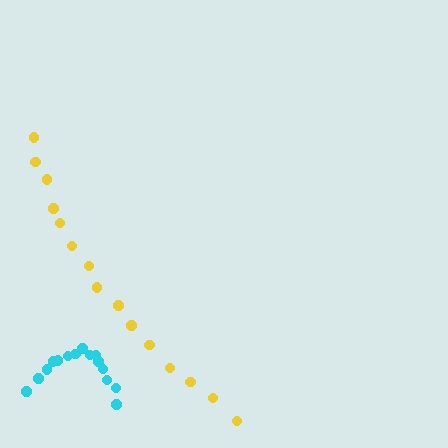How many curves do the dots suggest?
There are 2 distinct paths.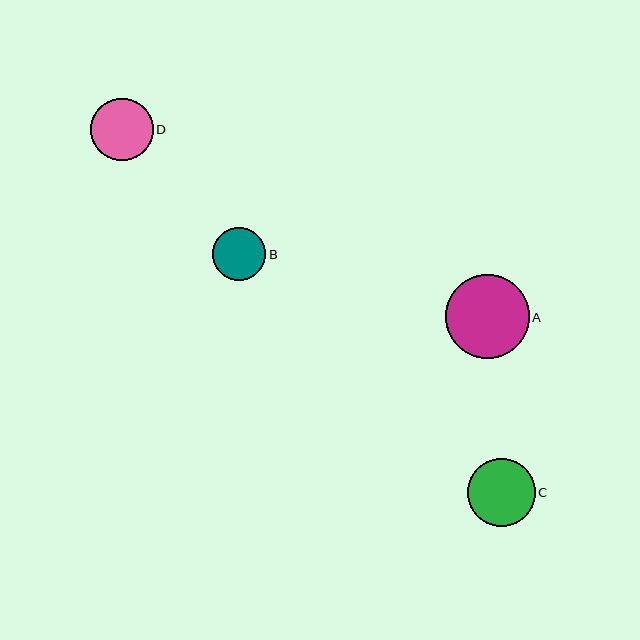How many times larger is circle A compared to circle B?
Circle A is approximately 1.6 times the size of circle B.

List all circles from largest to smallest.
From largest to smallest: A, C, D, B.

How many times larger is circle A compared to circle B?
Circle A is approximately 1.6 times the size of circle B.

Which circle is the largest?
Circle A is the largest with a size of approximately 84 pixels.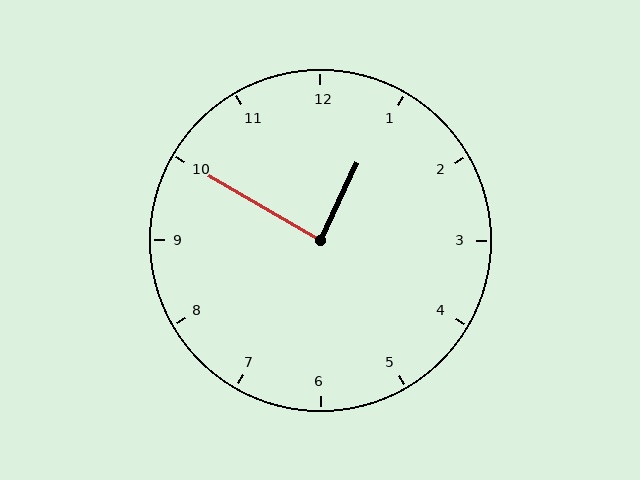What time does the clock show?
12:50.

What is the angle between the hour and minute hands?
Approximately 85 degrees.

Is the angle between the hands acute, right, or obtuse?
It is right.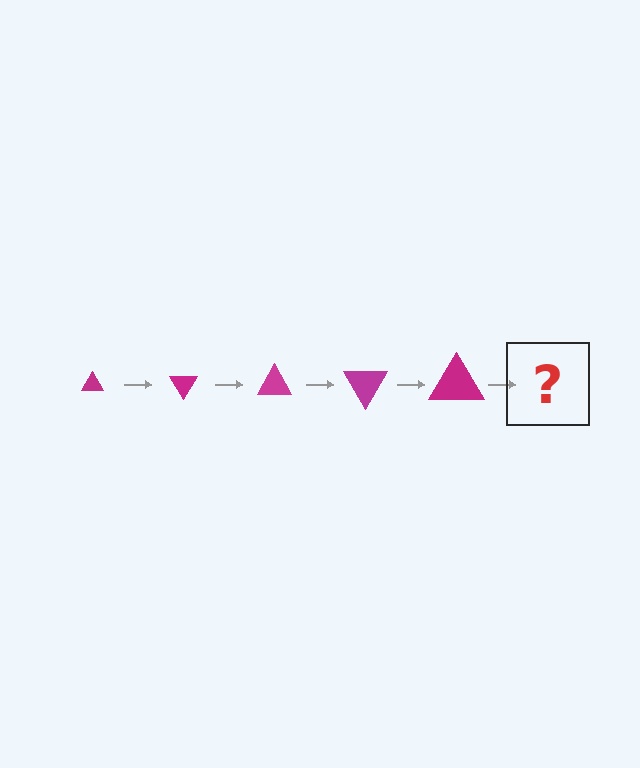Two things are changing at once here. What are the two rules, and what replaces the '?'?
The two rules are that the triangle grows larger each step and it rotates 60 degrees each step. The '?' should be a triangle, larger than the previous one and rotated 300 degrees from the start.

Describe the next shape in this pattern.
It should be a triangle, larger than the previous one and rotated 300 degrees from the start.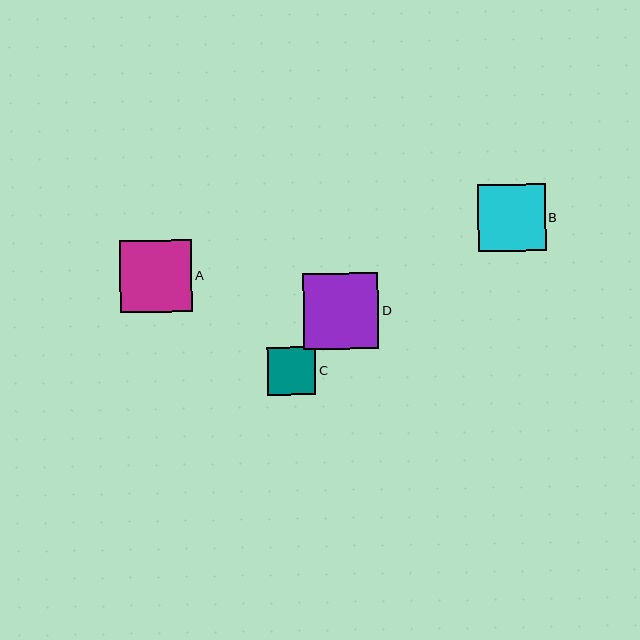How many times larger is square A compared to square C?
Square A is approximately 1.5 times the size of square C.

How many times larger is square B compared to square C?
Square B is approximately 1.4 times the size of square C.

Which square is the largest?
Square D is the largest with a size of approximately 75 pixels.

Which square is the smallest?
Square C is the smallest with a size of approximately 48 pixels.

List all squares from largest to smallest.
From largest to smallest: D, A, B, C.